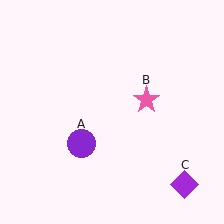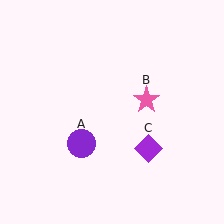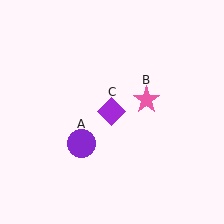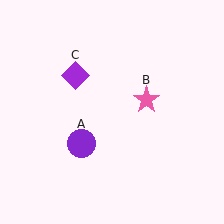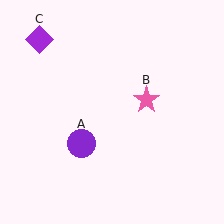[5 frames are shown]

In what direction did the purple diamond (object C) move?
The purple diamond (object C) moved up and to the left.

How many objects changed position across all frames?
1 object changed position: purple diamond (object C).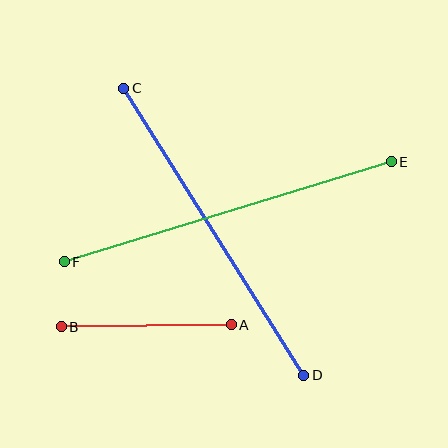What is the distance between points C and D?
The distance is approximately 339 pixels.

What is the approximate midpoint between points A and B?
The midpoint is at approximately (146, 326) pixels.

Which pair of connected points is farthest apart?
Points E and F are farthest apart.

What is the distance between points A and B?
The distance is approximately 170 pixels.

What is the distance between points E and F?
The distance is approximately 342 pixels.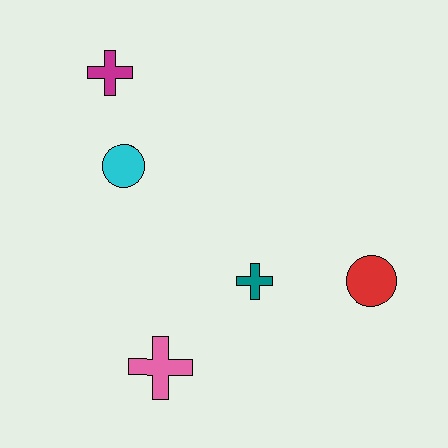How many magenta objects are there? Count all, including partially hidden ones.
There is 1 magenta object.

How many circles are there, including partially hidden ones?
There are 2 circles.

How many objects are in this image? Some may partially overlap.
There are 5 objects.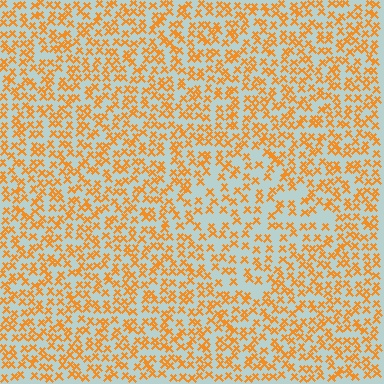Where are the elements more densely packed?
The elements are more densely packed outside the diamond boundary.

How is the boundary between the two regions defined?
The boundary is defined by a change in element density (approximately 1.5x ratio). All elements are the same color, size, and shape.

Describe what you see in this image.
The image contains small orange elements arranged at two different densities. A diamond-shaped region is visible where the elements are less densely packed than the surrounding area.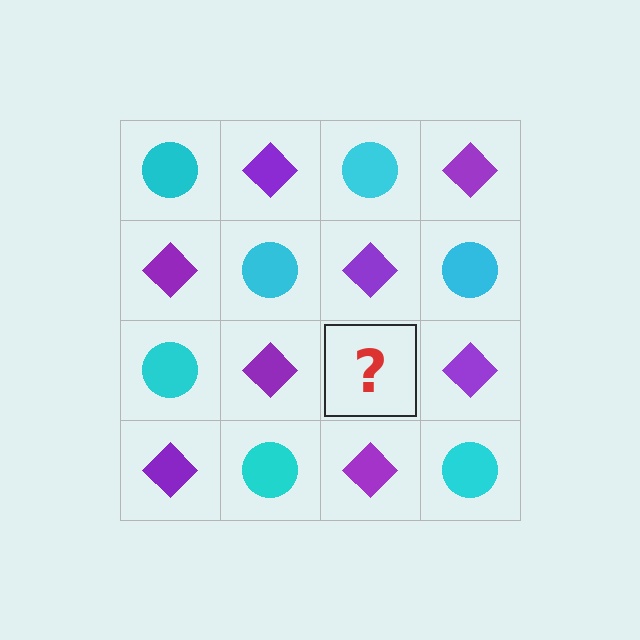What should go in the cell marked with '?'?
The missing cell should contain a cyan circle.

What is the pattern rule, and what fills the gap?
The rule is that it alternates cyan circle and purple diamond in a checkerboard pattern. The gap should be filled with a cyan circle.